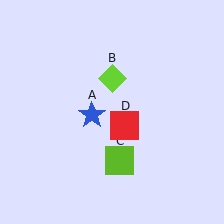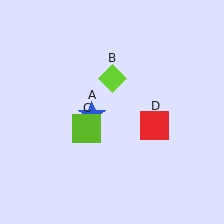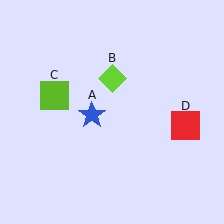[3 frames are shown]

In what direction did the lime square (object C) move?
The lime square (object C) moved up and to the left.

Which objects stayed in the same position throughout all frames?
Blue star (object A) and lime diamond (object B) remained stationary.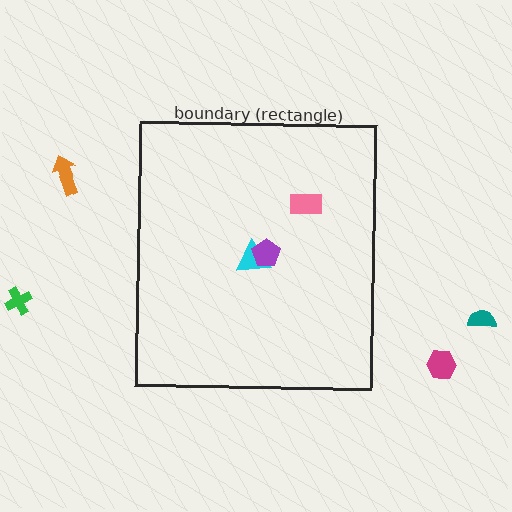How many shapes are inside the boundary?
3 inside, 4 outside.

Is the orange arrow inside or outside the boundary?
Outside.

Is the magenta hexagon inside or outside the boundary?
Outside.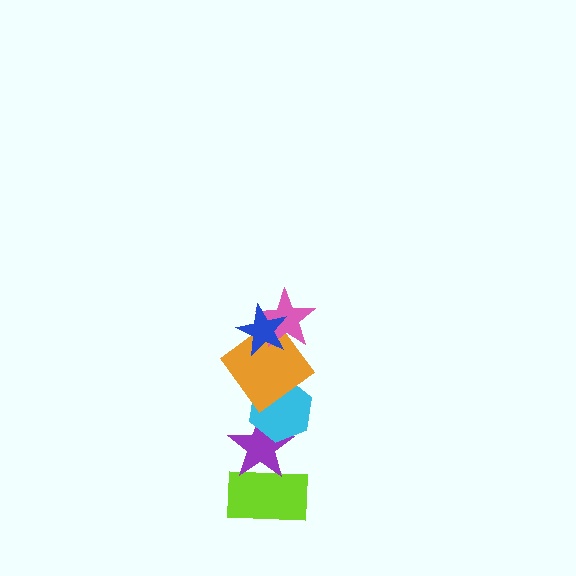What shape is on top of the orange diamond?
The pink star is on top of the orange diamond.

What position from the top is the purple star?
The purple star is 5th from the top.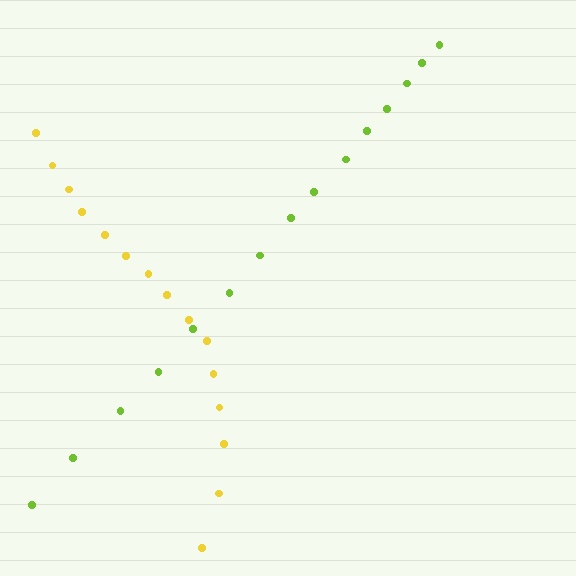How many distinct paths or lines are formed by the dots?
There are 2 distinct paths.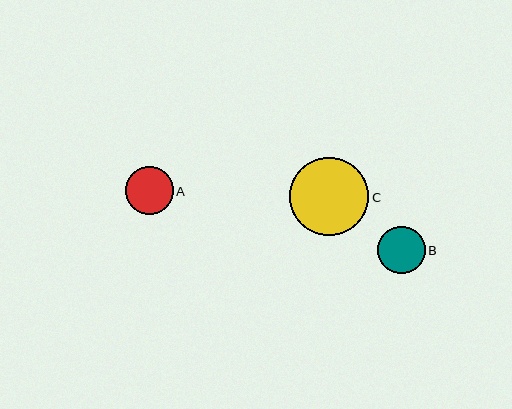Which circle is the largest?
Circle C is the largest with a size of approximately 79 pixels.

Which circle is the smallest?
Circle B is the smallest with a size of approximately 47 pixels.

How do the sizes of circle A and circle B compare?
Circle A and circle B are approximately the same size.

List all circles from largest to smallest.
From largest to smallest: C, A, B.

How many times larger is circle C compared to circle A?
Circle C is approximately 1.6 times the size of circle A.